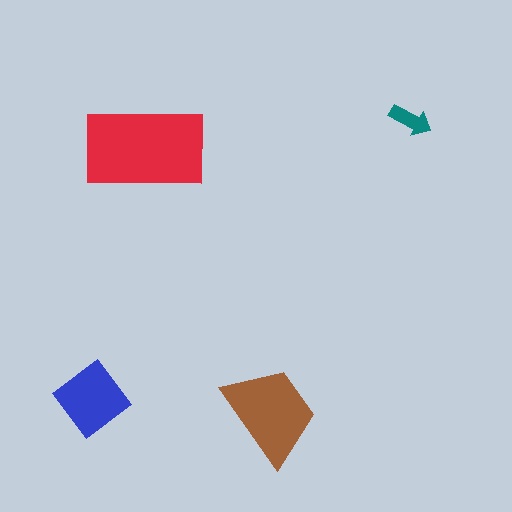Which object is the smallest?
The teal arrow.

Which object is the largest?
The red rectangle.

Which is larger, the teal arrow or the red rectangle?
The red rectangle.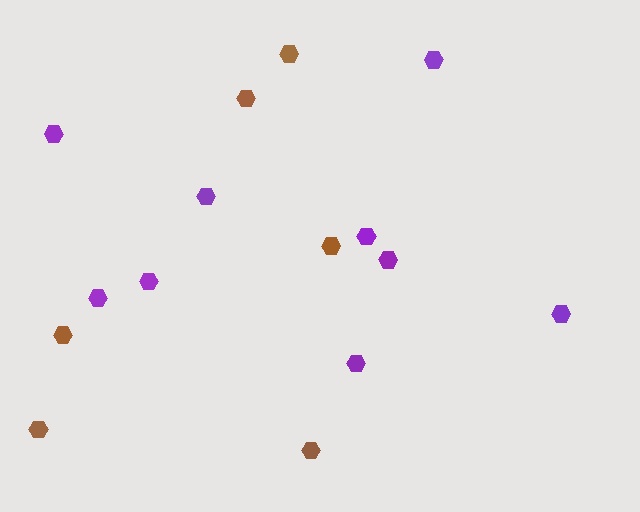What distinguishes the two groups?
There are 2 groups: one group of purple hexagons (9) and one group of brown hexagons (6).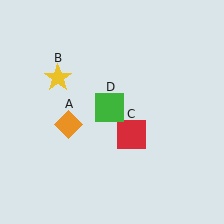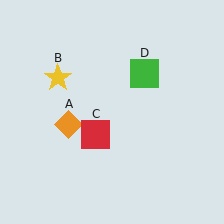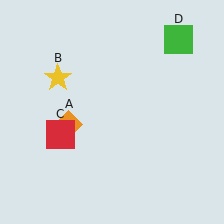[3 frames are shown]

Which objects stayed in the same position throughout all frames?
Orange diamond (object A) and yellow star (object B) remained stationary.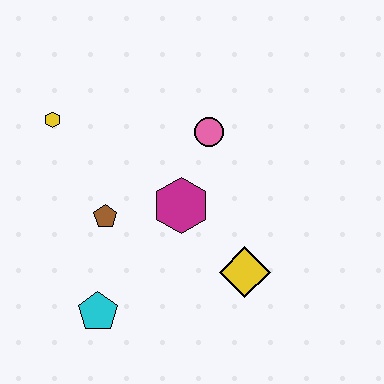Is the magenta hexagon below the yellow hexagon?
Yes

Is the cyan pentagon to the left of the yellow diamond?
Yes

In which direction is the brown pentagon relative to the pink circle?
The brown pentagon is to the left of the pink circle.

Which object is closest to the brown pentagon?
The magenta hexagon is closest to the brown pentagon.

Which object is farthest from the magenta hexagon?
The yellow hexagon is farthest from the magenta hexagon.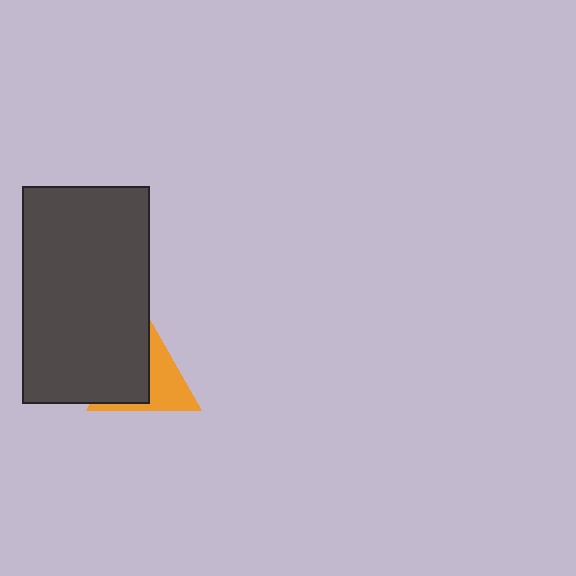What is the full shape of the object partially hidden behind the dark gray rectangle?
The partially hidden object is an orange triangle.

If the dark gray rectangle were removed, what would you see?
You would see the complete orange triangle.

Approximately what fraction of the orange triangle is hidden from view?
Roughly 50% of the orange triangle is hidden behind the dark gray rectangle.